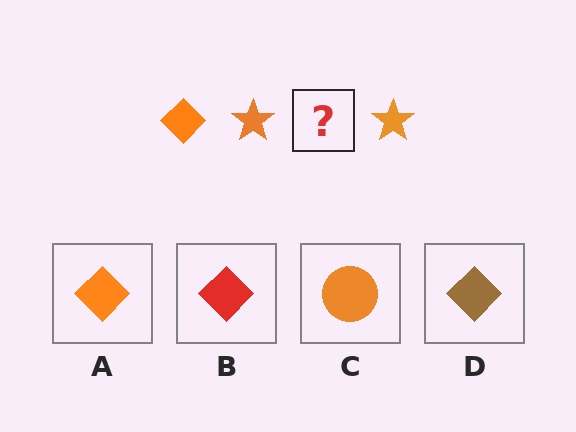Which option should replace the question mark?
Option A.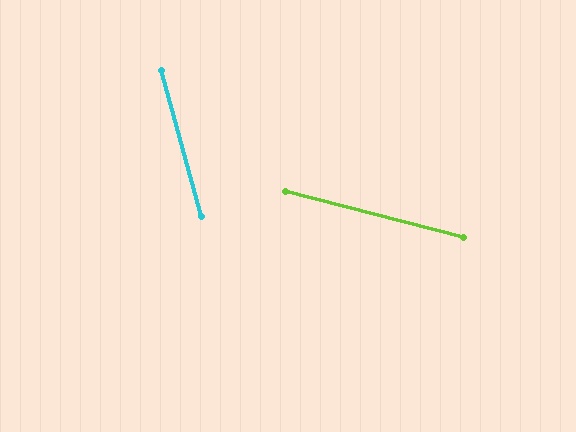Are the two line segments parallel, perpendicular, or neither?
Neither parallel nor perpendicular — they differ by about 60°.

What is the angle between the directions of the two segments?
Approximately 60 degrees.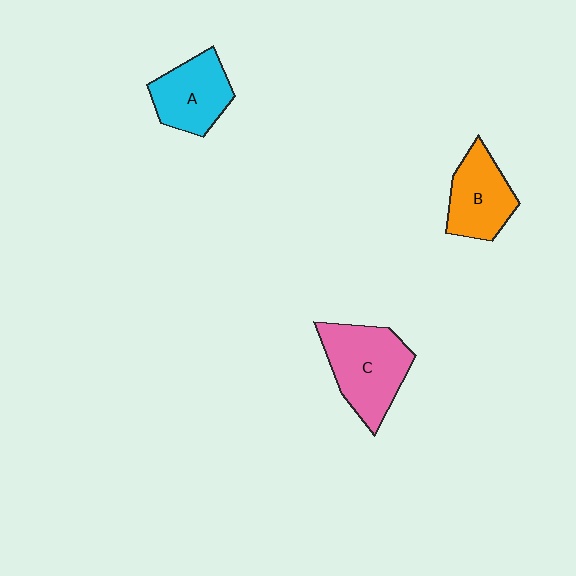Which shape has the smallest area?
Shape B (orange).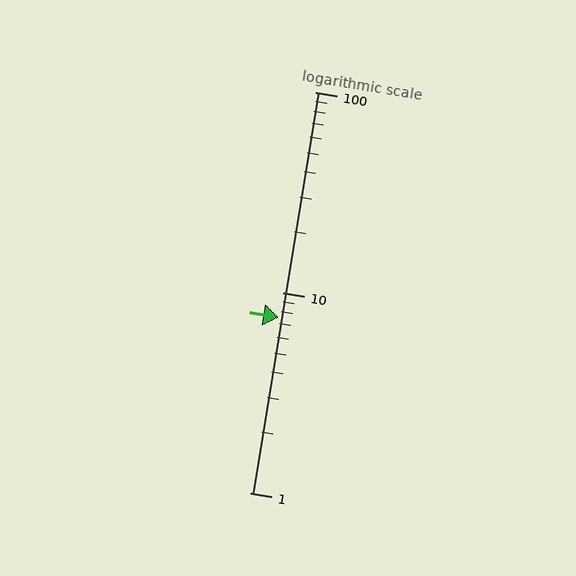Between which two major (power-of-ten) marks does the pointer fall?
The pointer is between 1 and 10.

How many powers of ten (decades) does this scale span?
The scale spans 2 decades, from 1 to 100.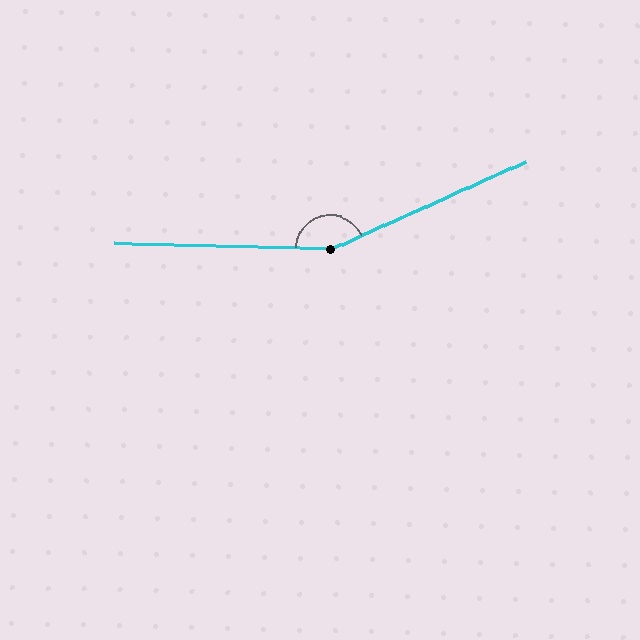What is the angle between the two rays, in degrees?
Approximately 154 degrees.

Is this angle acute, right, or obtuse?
It is obtuse.